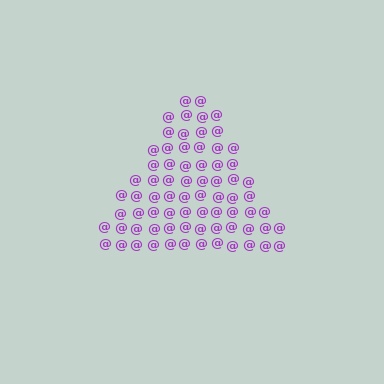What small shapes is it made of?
It is made of small at signs.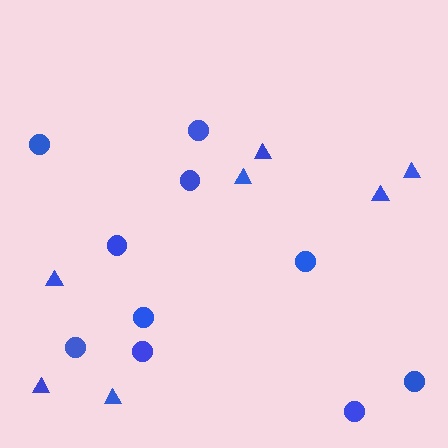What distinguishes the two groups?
There are 2 groups: one group of triangles (7) and one group of circles (10).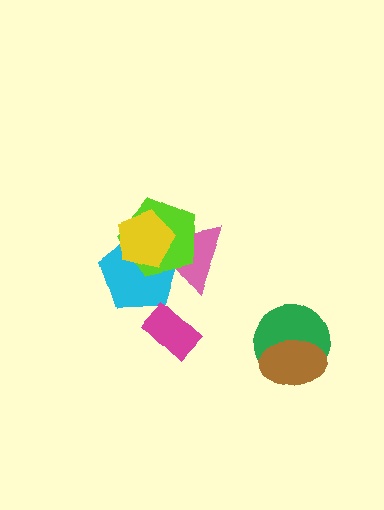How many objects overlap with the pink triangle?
3 objects overlap with the pink triangle.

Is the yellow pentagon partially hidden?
No, no other shape covers it.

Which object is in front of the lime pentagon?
The yellow pentagon is in front of the lime pentagon.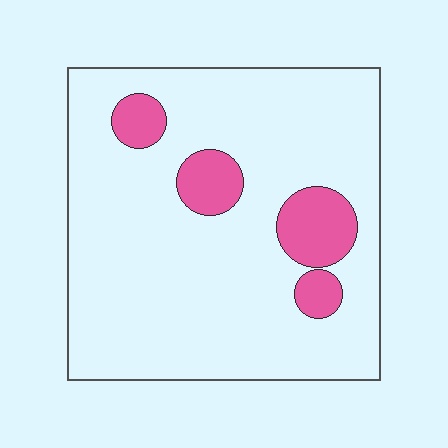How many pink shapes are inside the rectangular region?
4.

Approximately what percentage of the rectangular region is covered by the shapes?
Approximately 15%.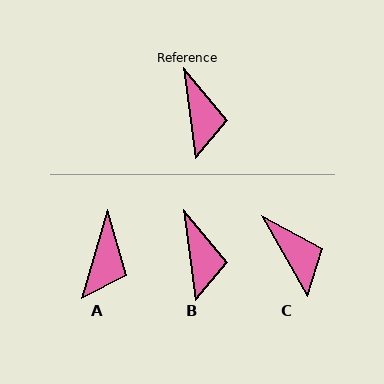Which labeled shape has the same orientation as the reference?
B.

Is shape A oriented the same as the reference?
No, it is off by about 23 degrees.